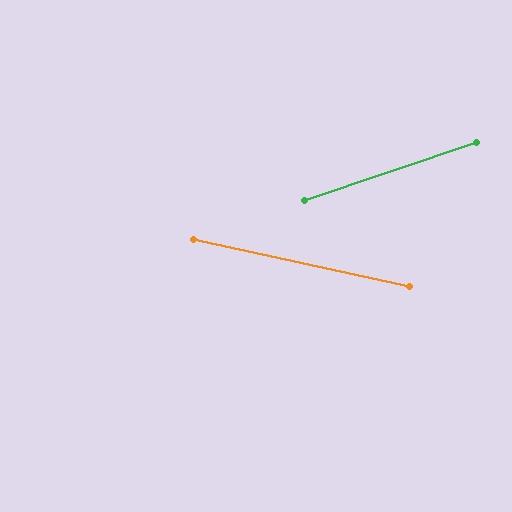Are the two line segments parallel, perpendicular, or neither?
Neither parallel nor perpendicular — they differ by about 31°.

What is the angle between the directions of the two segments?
Approximately 31 degrees.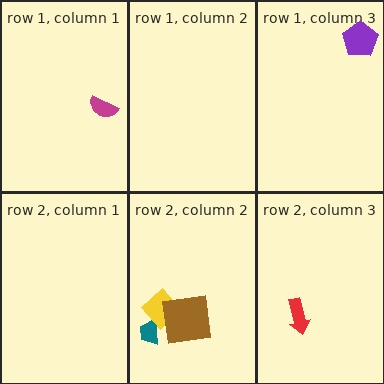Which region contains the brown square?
The row 2, column 2 region.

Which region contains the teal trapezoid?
The row 2, column 2 region.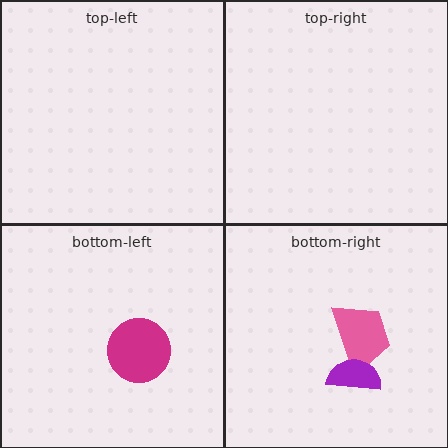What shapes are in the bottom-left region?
The magenta circle.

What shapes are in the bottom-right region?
The pink trapezoid, the purple semicircle.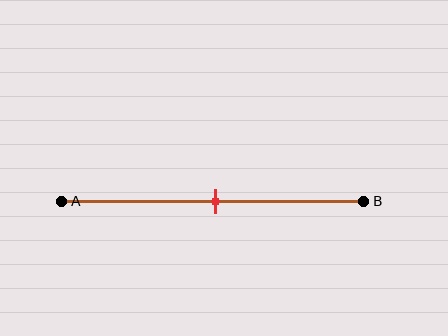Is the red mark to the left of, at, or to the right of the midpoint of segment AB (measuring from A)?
The red mark is approximately at the midpoint of segment AB.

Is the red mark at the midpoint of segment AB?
Yes, the mark is approximately at the midpoint.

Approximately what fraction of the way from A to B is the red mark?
The red mark is approximately 50% of the way from A to B.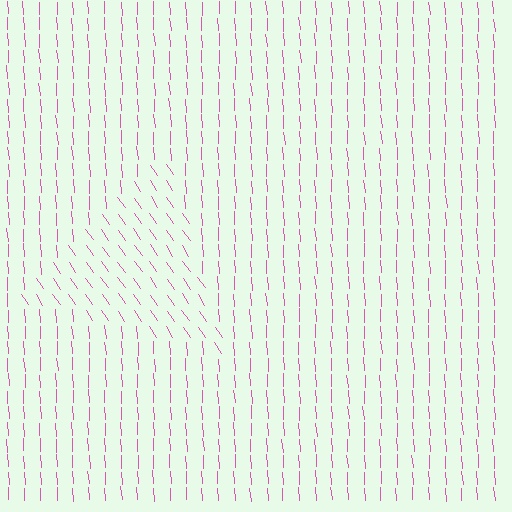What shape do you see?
I see a triangle.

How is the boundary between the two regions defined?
The boundary is defined purely by a change in line orientation (approximately 31 degrees difference). All lines are the same color and thickness.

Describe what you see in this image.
The image is filled with small pink line segments. A triangle region in the image has lines oriented differently from the surrounding lines, creating a visible texture boundary.